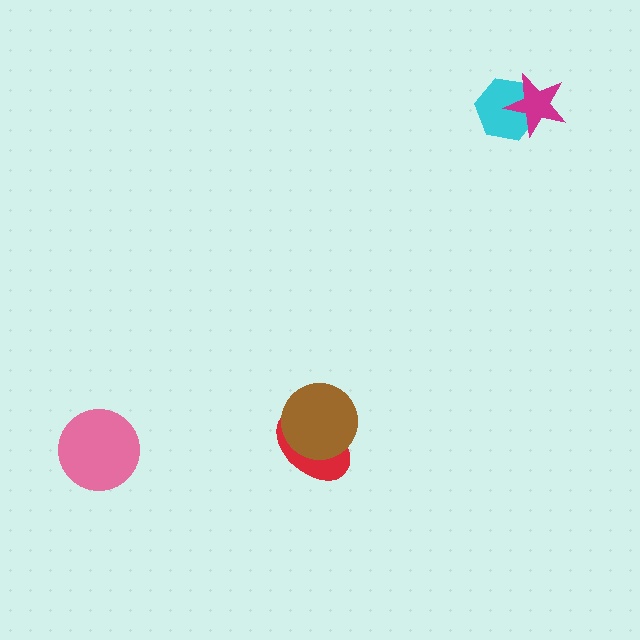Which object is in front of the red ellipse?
The brown circle is in front of the red ellipse.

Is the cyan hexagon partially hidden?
Yes, it is partially covered by another shape.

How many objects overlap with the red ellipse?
1 object overlaps with the red ellipse.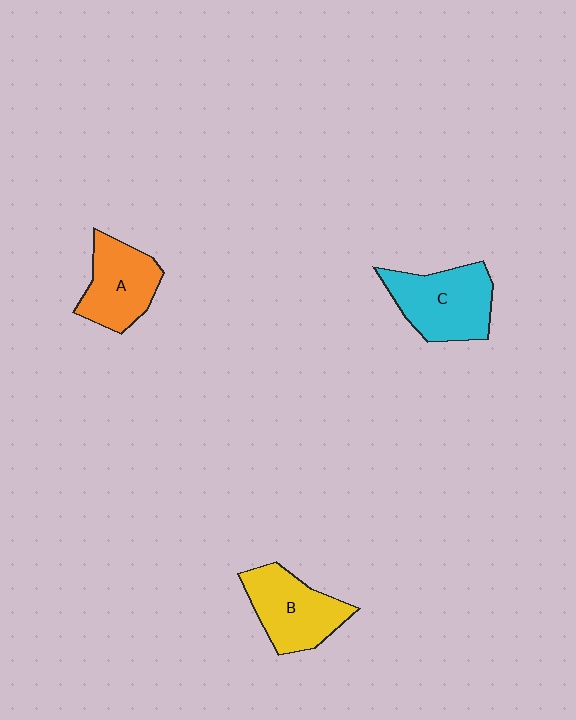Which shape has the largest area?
Shape C (cyan).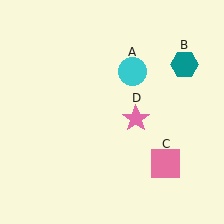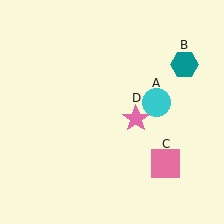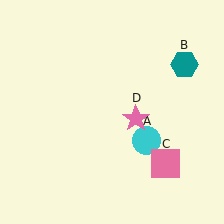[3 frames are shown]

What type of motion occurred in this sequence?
The cyan circle (object A) rotated clockwise around the center of the scene.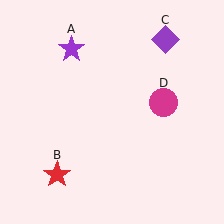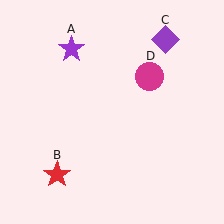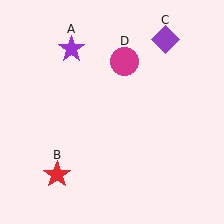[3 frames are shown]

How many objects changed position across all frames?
1 object changed position: magenta circle (object D).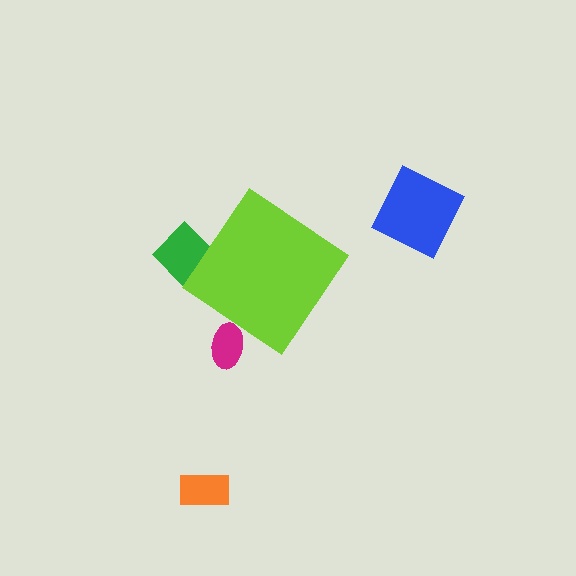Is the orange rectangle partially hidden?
No, the orange rectangle is fully visible.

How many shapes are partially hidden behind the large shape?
2 shapes are partially hidden.